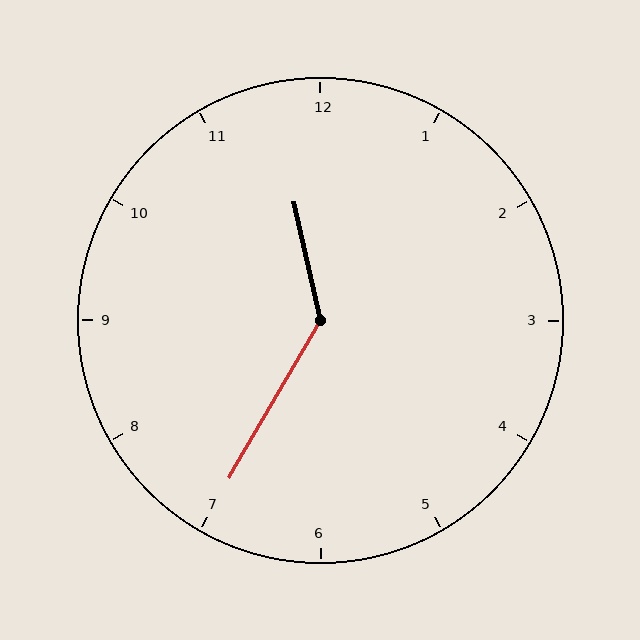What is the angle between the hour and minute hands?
Approximately 138 degrees.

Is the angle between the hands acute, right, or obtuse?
It is obtuse.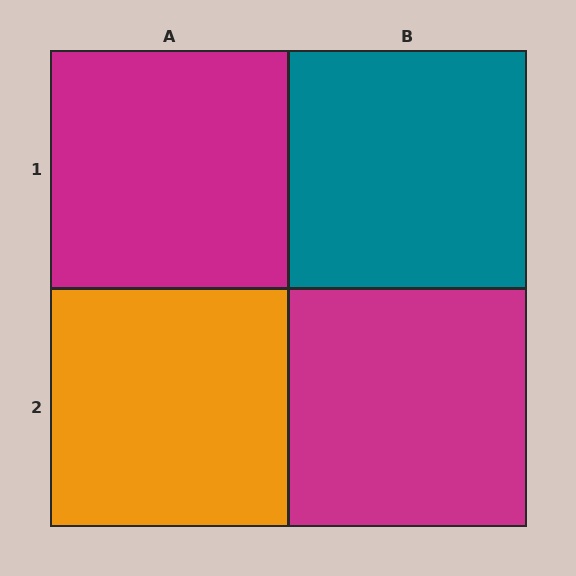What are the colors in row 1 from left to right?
Magenta, teal.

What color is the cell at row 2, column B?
Magenta.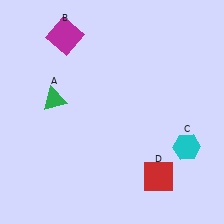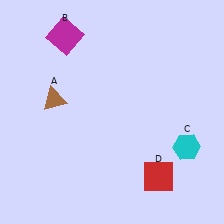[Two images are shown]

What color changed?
The triangle (A) changed from green in Image 1 to brown in Image 2.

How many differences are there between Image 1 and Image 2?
There is 1 difference between the two images.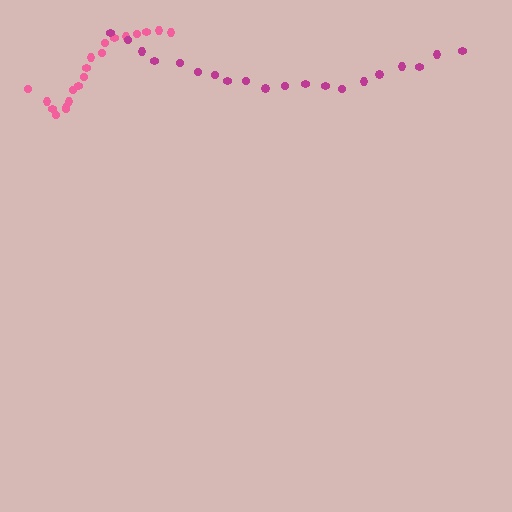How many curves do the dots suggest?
There are 2 distinct paths.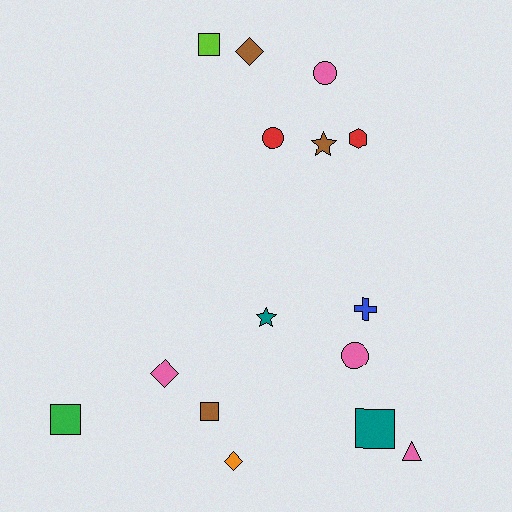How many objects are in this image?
There are 15 objects.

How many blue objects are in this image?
There is 1 blue object.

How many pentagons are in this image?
There are no pentagons.